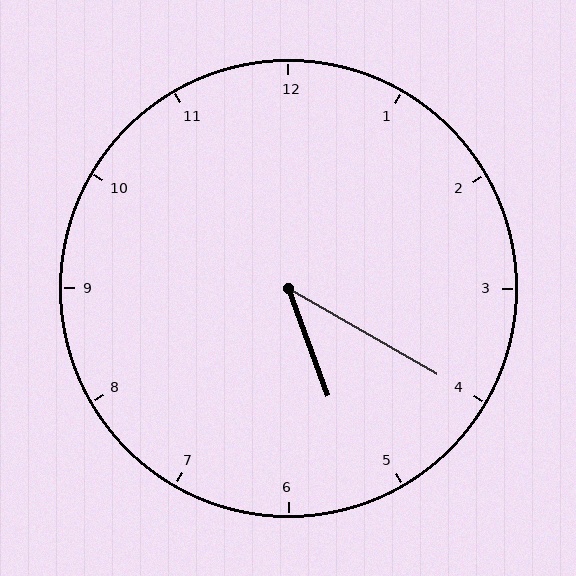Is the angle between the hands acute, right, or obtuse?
It is acute.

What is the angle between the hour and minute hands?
Approximately 40 degrees.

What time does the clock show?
5:20.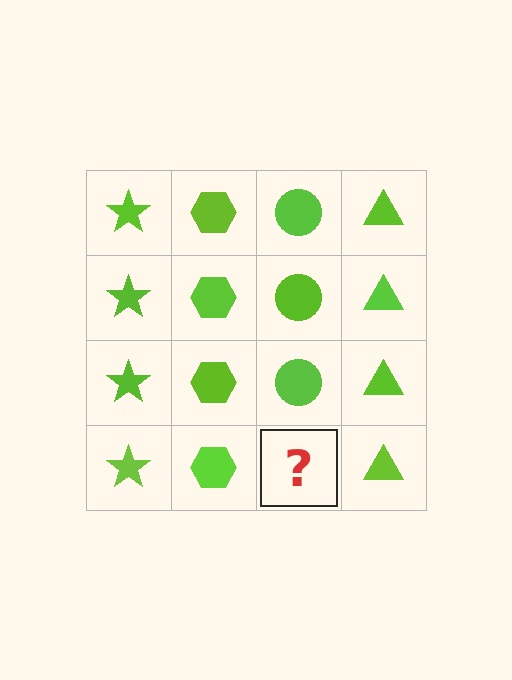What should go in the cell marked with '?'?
The missing cell should contain a lime circle.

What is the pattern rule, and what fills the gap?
The rule is that each column has a consistent shape. The gap should be filled with a lime circle.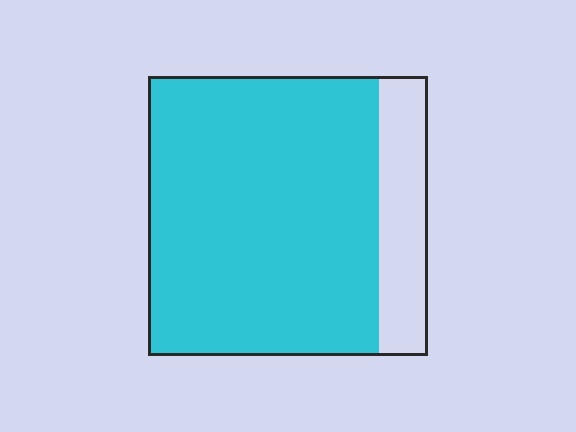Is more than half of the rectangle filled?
Yes.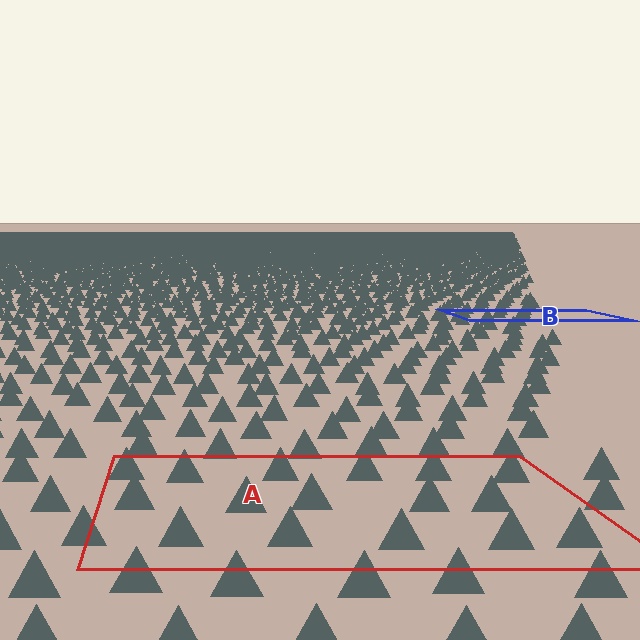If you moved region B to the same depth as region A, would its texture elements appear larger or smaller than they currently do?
They would appear larger. At a closer depth, the same texture elements are projected at a bigger on-screen size.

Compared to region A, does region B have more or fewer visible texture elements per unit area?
Region B has more texture elements per unit area — they are packed more densely because it is farther away.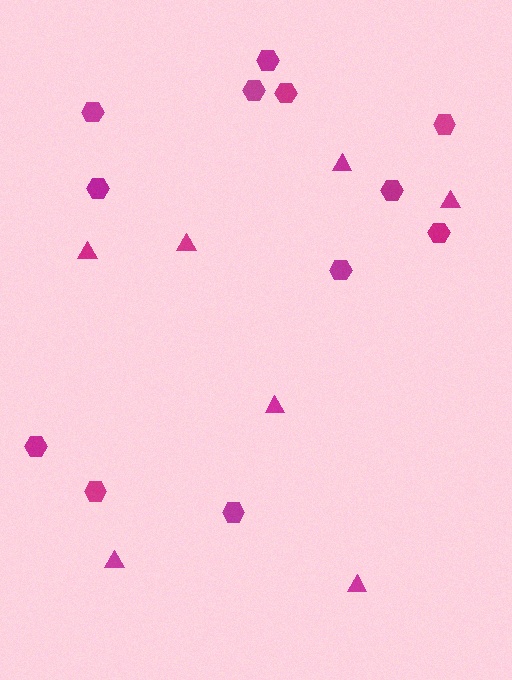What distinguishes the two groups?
There are 2 groups: one group of hexagons (12) and one group of triangles (7).